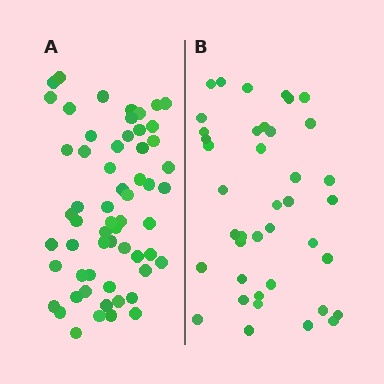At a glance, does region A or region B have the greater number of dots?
Region A (the left region) has more dots.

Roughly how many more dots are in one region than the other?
Region A has approximately 20 more dots than region B.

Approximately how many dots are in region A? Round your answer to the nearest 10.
About 60 dots. (The exact count is 59, which rounds to 60.)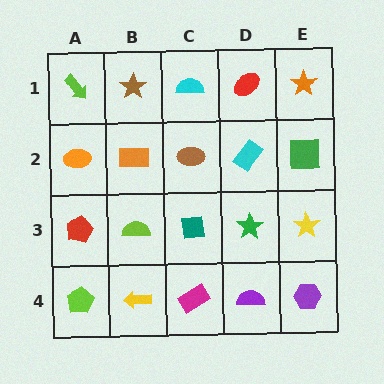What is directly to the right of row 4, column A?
A yellow arrow.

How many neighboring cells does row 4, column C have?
3.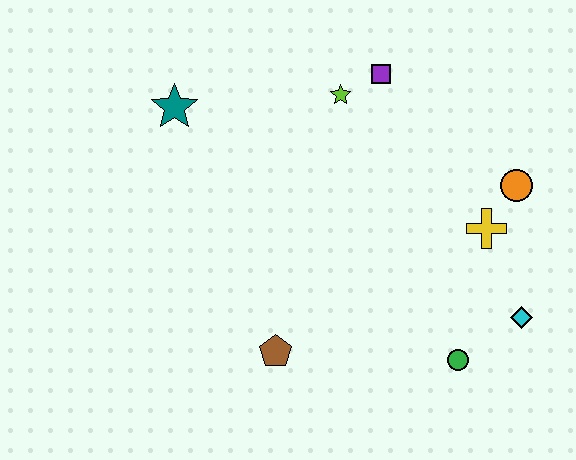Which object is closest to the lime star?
The purple square is closest to the lime star.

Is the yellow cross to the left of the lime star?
No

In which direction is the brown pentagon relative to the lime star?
The brown pentagon is below the lime star.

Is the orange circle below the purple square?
Yes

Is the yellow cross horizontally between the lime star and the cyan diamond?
Yes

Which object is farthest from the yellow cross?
The teal star is farthest from the yellow cross.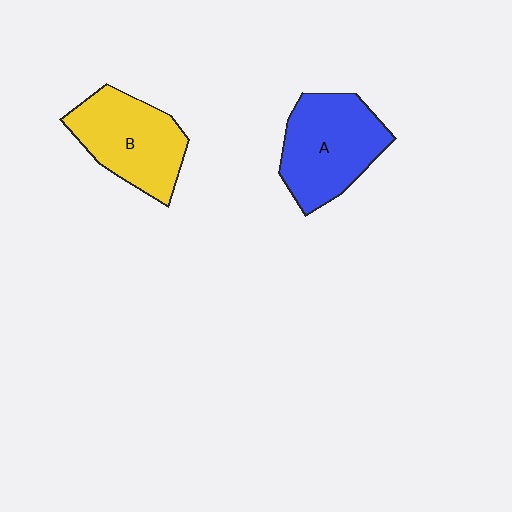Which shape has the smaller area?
Shape B (yellow).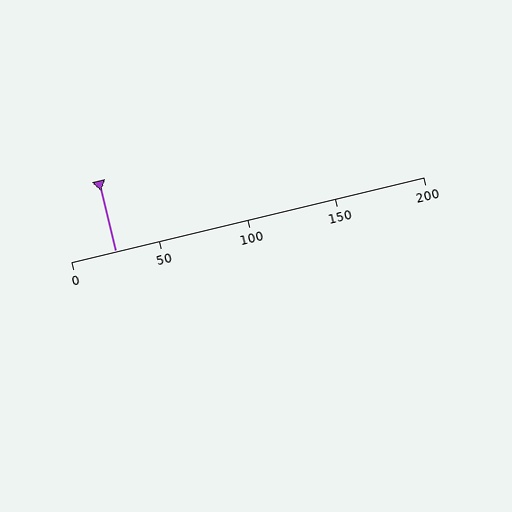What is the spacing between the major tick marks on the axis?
The major ticks are spaced 50 apart.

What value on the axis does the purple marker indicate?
The marker indicates approximately 25.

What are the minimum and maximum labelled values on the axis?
The axis runs from 0 to 200.